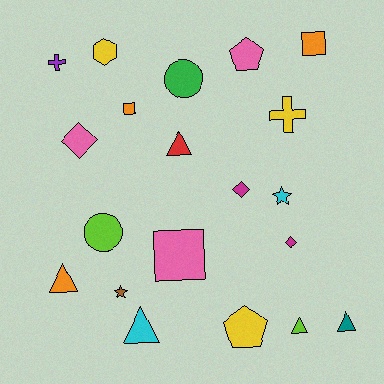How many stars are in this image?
There are 2 stars.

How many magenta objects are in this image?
There are 2 magenta objects.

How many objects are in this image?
There are 20 objects.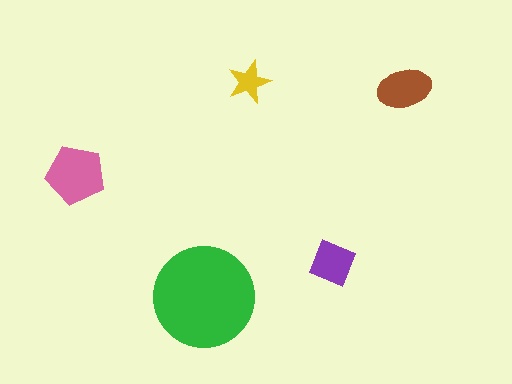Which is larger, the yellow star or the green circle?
The green circle.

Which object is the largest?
The green circle.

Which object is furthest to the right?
The brown ellipse is rightmost.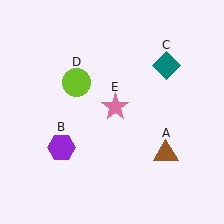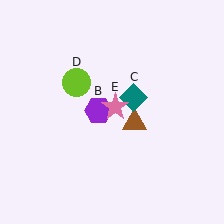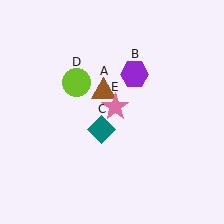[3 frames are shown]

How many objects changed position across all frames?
3 objects changed position: brown triangle (object A), purple hexagon (object B), teal diamond (object C).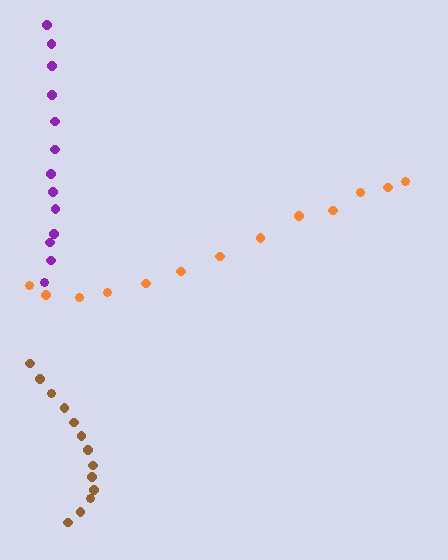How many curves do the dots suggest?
There are 3 distinct paths.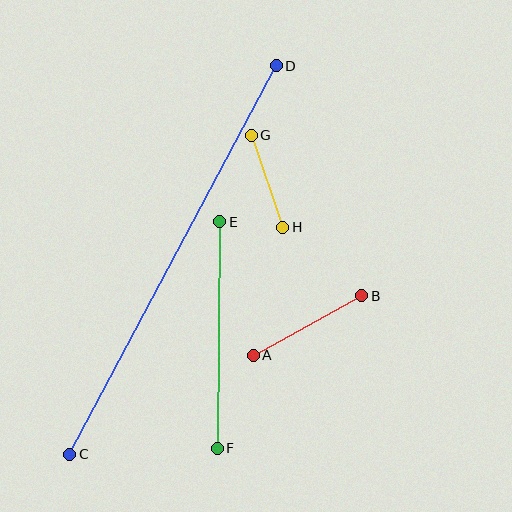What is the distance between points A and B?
The distance is approximately 124 pixels.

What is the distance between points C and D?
The distance is approximately 440 pixels.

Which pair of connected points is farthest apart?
Points C and D are farthest apart.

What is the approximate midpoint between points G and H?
The midpoint is at approximately (267, 181) pixels.